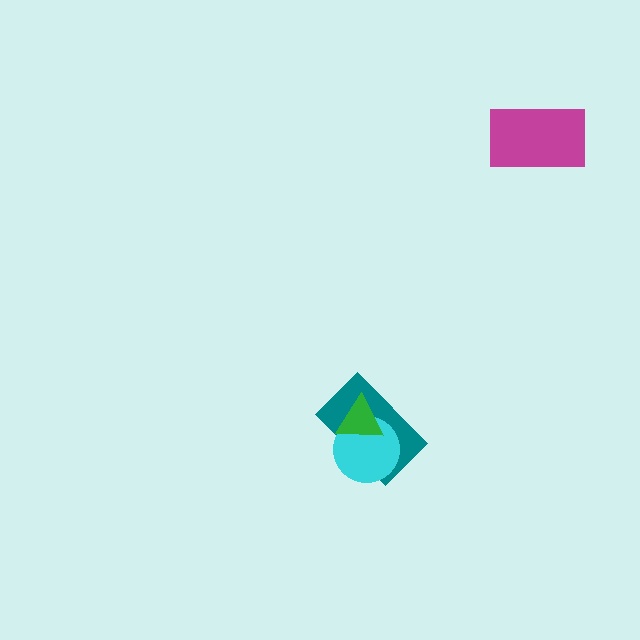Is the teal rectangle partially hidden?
Yes, it is partially covered by another shape.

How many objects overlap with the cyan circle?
2 objects overlap with the cyan circle.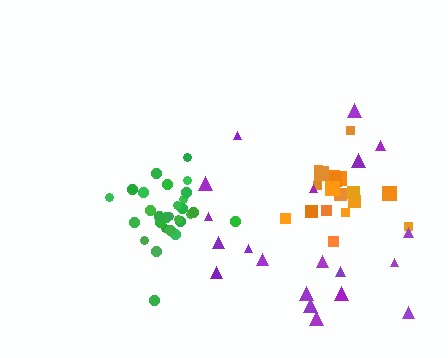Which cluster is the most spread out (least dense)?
Purple.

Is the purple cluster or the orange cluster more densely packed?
Orange.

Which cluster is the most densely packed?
Green.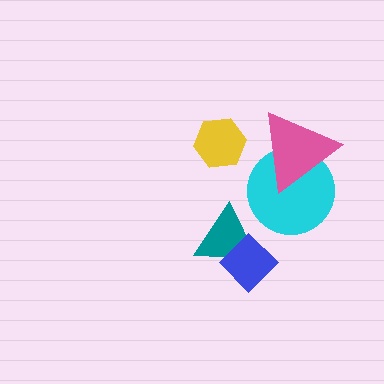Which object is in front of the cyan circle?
The pink triangle is in front of the cyan circle.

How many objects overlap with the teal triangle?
1 object overlaps with the teal triangle.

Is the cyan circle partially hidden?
Yes, it is partially covered by another shape.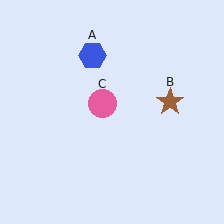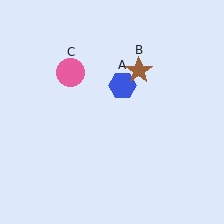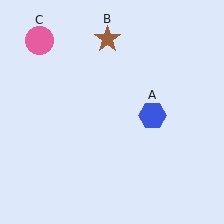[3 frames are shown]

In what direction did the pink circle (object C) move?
The pink circle (object C) moved up and to the left.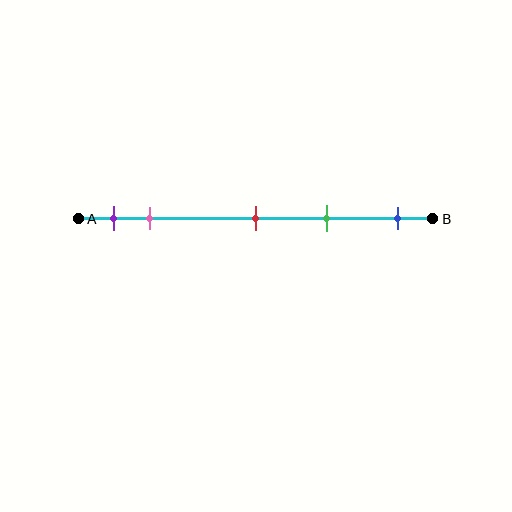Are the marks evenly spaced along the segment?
No, the marks are not evenly spaced.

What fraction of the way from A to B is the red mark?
The red mark is approximately 50% (0.5) of the way from A to B.